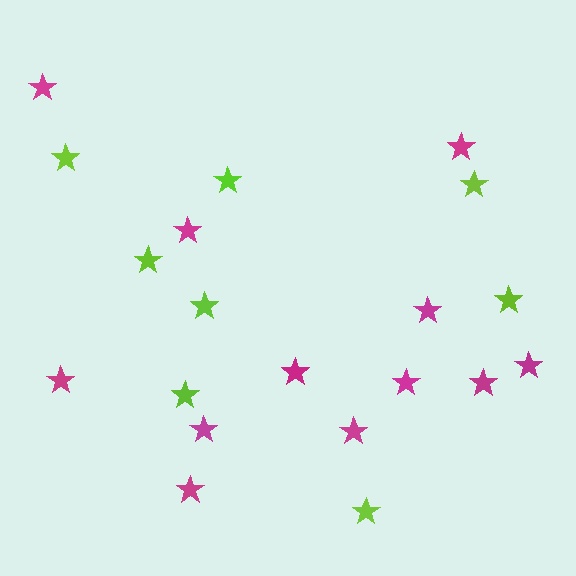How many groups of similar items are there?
There are 2 groups: one group of magenta stars (12) and one group of lime stars (8).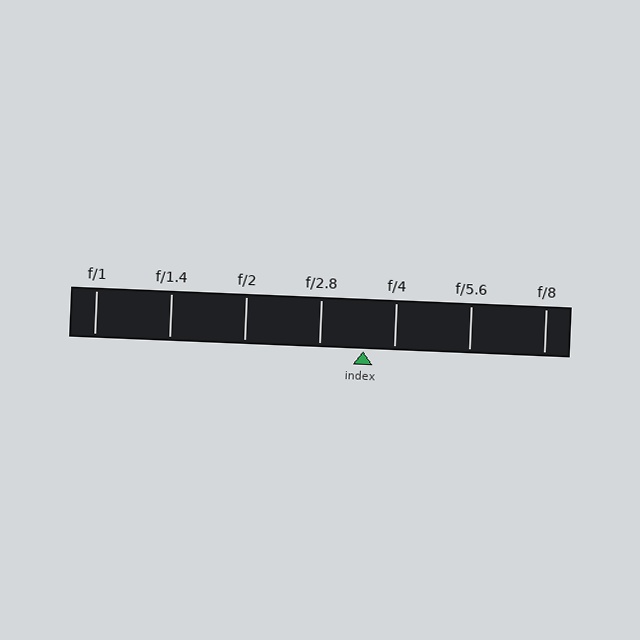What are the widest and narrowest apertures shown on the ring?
The widest aperture shown is f/1 and the narrowest is f/8.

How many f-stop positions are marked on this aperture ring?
There are 7 f-stop positions marked.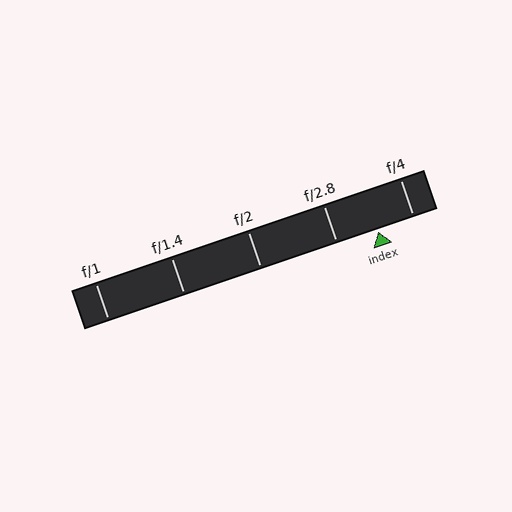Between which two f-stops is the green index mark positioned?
The index mark is between f/2.8 and f/4.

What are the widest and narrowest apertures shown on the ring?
The widest aperture shown is f/1 and the narrowest is f/4.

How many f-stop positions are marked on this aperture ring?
There are 5 f-stop positions marked.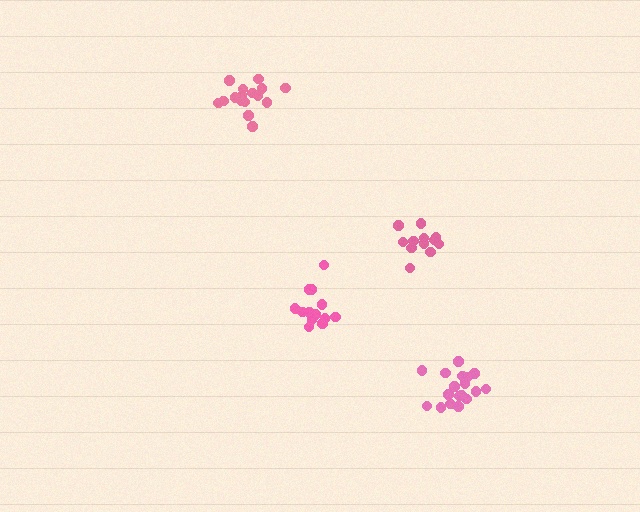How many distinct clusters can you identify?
There are 4 distinct clusters.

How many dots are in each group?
Group 1: 16 dots, Group 2: 18 dots, Group 3: 12 dots, Group 4: 13 dots (59 total).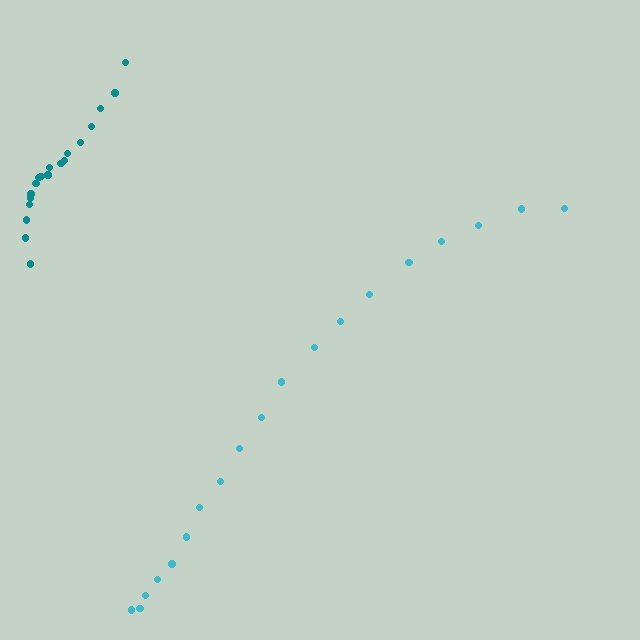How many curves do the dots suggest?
There are 2 distinct paths.